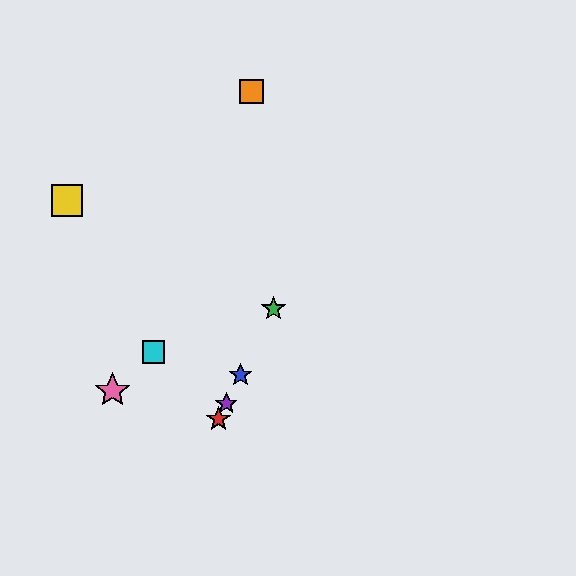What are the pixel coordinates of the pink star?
The pink star is at (113, 391).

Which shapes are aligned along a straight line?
The red star, the blue star, the green star, the purple star are aligned along a straight line.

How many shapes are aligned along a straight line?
4 shapes (the red star, the blue star, the green star, the purple star) are aligned along a straight line.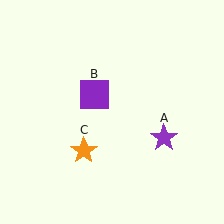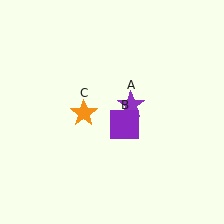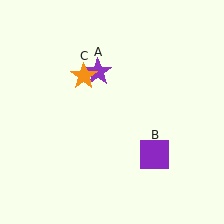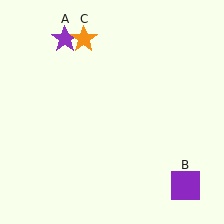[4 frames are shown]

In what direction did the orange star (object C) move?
The orange star (object C) moved up.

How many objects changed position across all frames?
3 objects changed position: purple star (object A), purple square (object B), orange star (object C).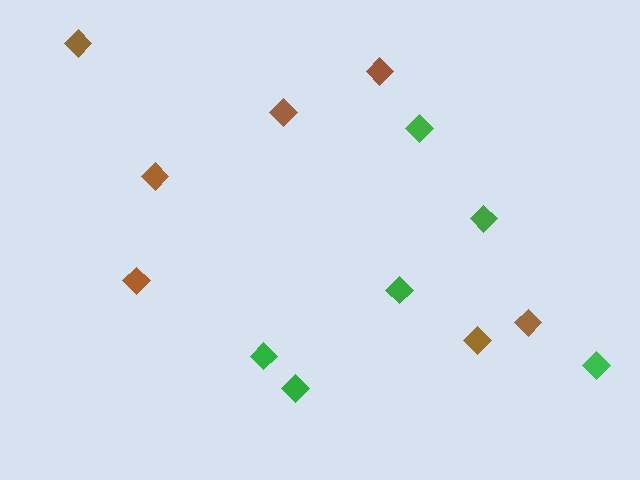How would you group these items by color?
There are 2 groups: one group of brown diamonds (7) and one group of green diamonds (6).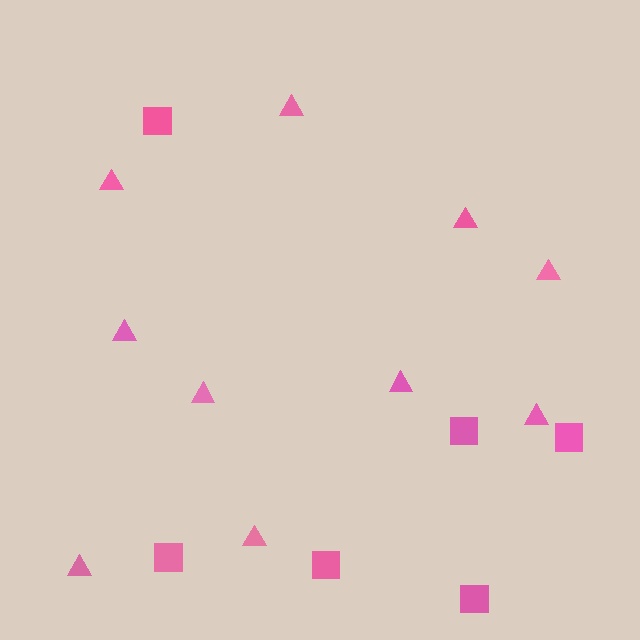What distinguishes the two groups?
There are 2 groups: one group of triangles (10) and one group of squares (6).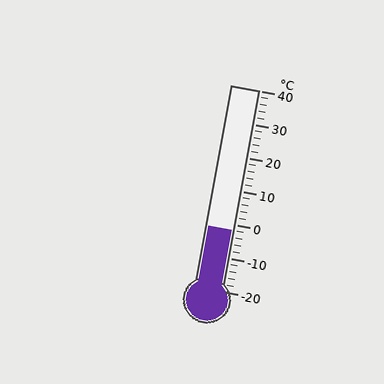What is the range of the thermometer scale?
The thermometer scale ranges from -20°C to 40°C.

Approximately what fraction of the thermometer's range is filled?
The thermometer is filled to approximately 30% of its range.